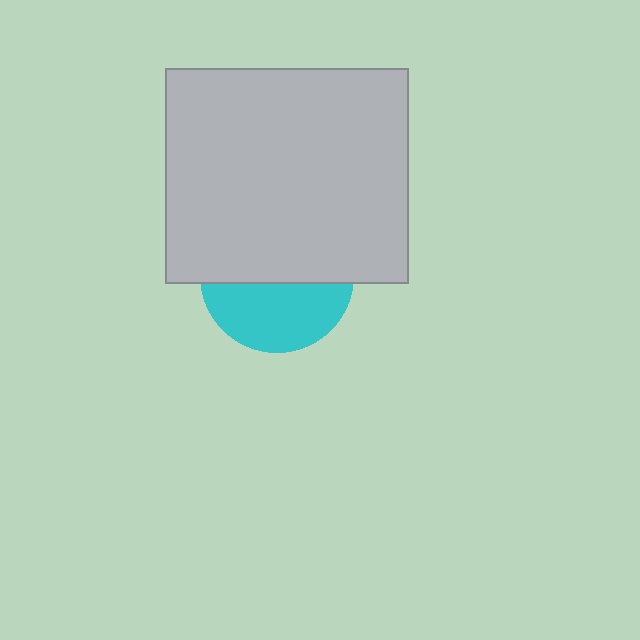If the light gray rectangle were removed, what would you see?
You would see the complete cyan circle.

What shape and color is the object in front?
The object in front is a light gray rectangle.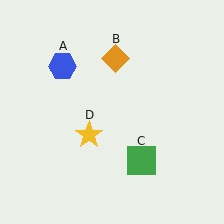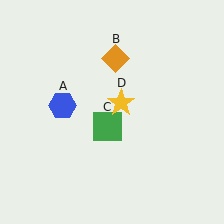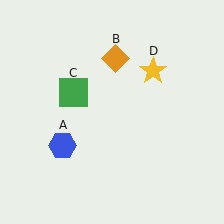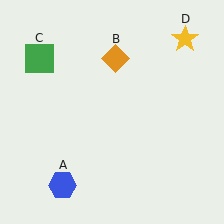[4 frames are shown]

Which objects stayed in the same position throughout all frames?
Orange diamond (object B) remained stationary.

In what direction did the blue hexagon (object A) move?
The blue hexagon (object A) moved down.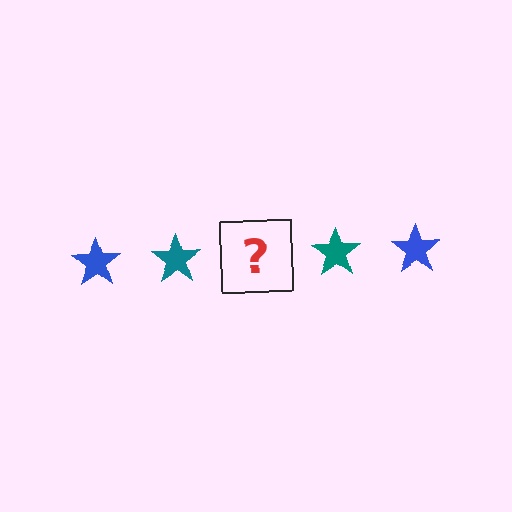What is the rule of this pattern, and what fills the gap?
The rule is that the pattern cycles through blue, teal stars. The gap should be filled with a blue star.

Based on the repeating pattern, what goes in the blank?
The blank should be a blue star.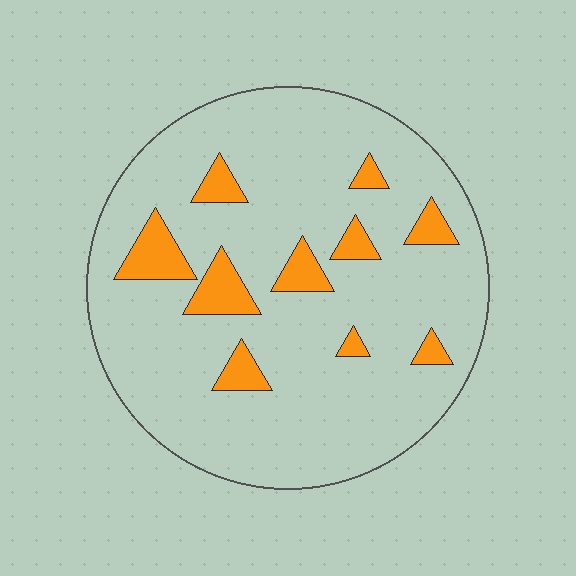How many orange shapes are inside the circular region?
10.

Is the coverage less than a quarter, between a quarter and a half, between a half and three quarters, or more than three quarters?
Less than a quarter.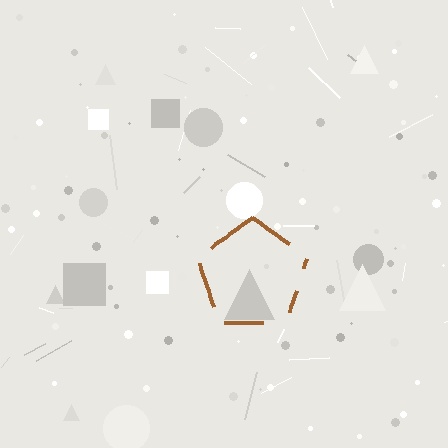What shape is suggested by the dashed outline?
The dashed outline suggests a pentagon.